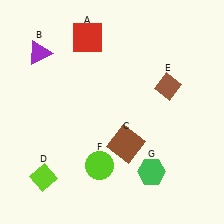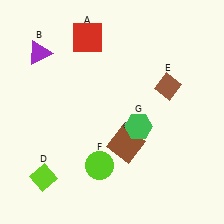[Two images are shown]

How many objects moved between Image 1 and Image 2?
1 object moved between the two images.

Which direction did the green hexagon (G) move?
The green hexagon (G) moved up.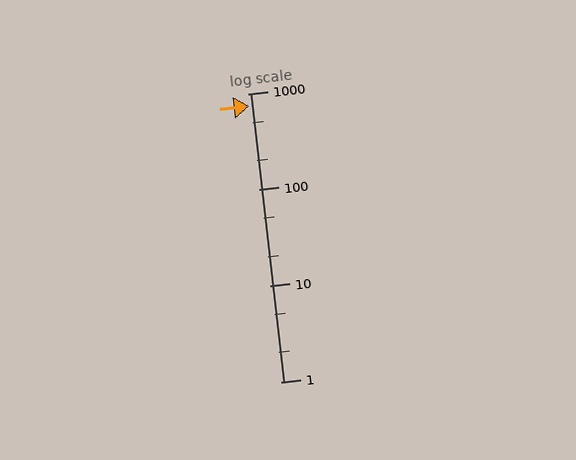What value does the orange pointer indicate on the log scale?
The pointer indicates approximately 750.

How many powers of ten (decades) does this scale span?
The scale spans 3 decades, from 1 to 1000.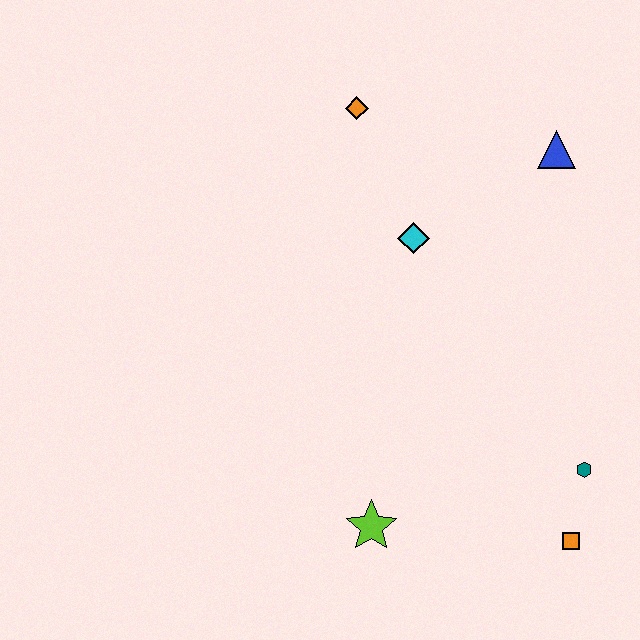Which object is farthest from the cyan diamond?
The orange square is farthest from the cyan diamond.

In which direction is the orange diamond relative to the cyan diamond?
The orange diamond is above the cyan diamond.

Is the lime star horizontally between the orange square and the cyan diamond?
No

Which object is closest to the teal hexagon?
The orange square is closest to the teal hexagon.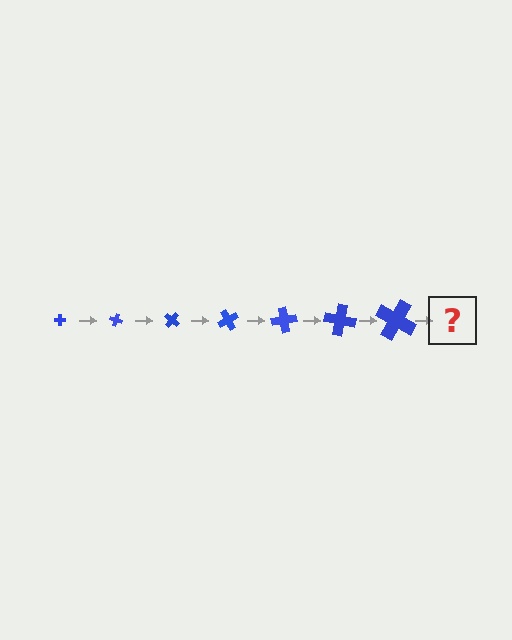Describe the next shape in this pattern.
It should be a cross, larger than the previous one and rotated 140 degrees from the start.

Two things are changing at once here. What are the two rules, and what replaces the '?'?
The two rules are that the cross grows larger each step and it rotates 20 degrees each step. The '?' should be a cross, larger than the previous one and rotated 140 degrees from the start.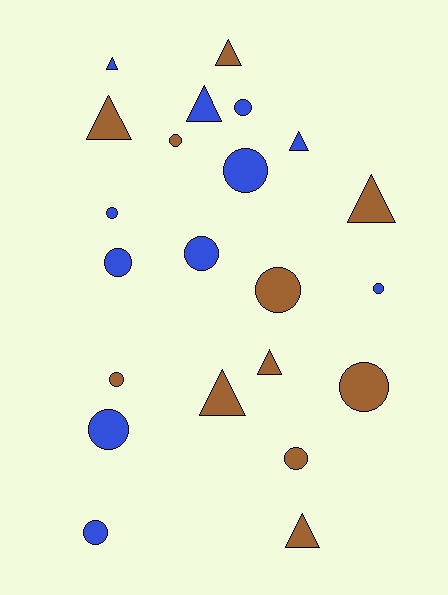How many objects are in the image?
There are 22 objects.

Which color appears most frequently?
Brown, with 11 objects.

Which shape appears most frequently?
Circle, with 13 objects.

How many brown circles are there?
There are 5 brown circles.